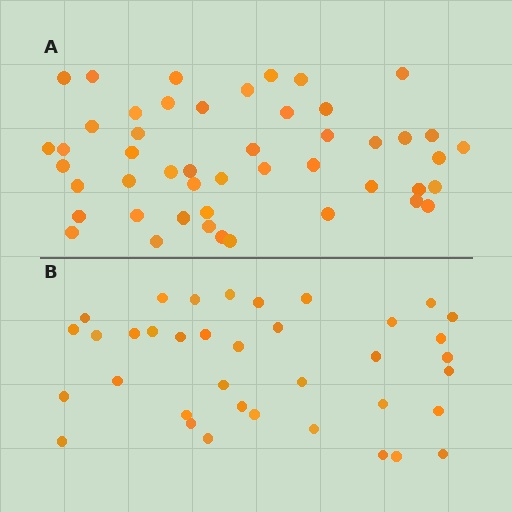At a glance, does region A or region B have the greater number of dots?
Region A (the top region) has more dots.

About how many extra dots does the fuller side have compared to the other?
Region A has roughly 12 or so more dots than region B.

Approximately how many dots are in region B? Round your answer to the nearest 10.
About 40 dots. (The exact count is 37, which rounds to 40.)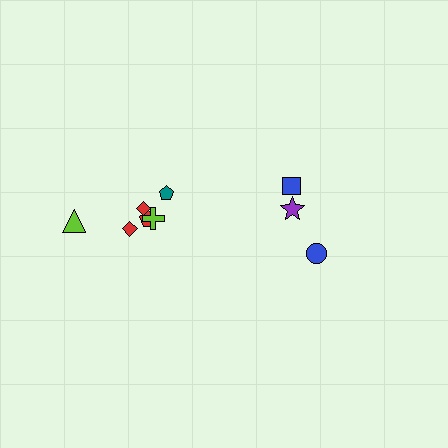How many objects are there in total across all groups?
There are 9 objects.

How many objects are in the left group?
There are 6 objects.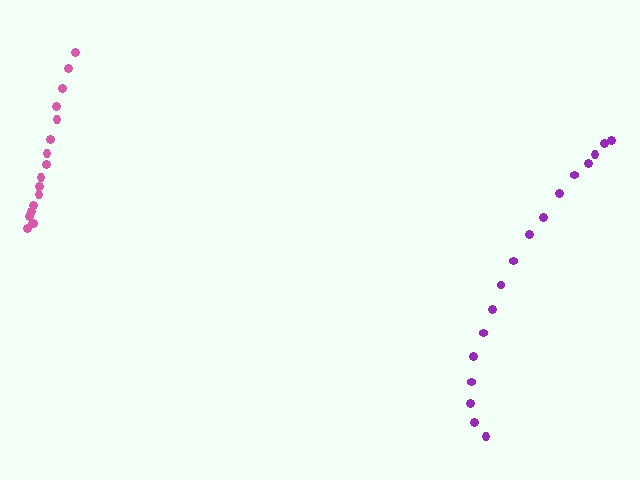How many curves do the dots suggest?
There are 2 distinct paths.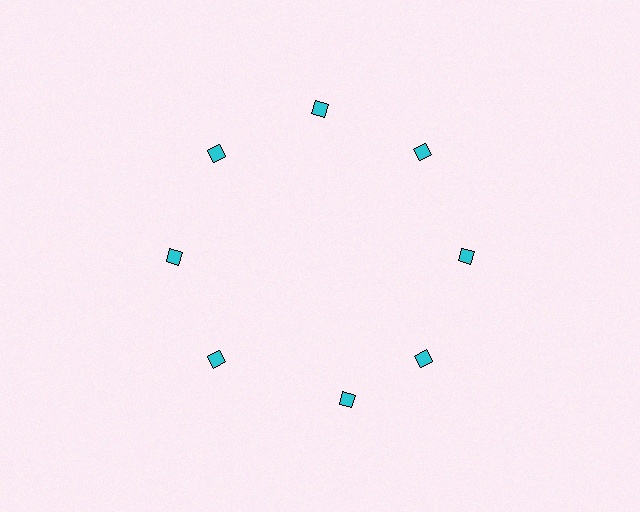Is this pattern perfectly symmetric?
No. The 8 cyan diamonds are arranged in a ring, but one element near the 6 o'clock position is rotated out of alignment along the ring, breaking the 8-fold rotational symmetry.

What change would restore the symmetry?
The symmetry would be restored by rotating it back into even spacing with its neighbors so that all 8 diamonds sit at equal angles and equal distance from the center.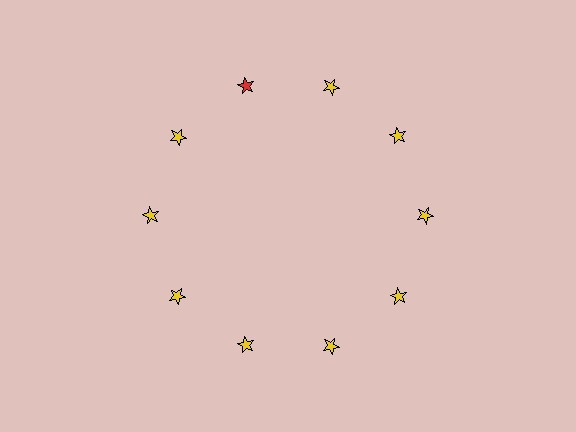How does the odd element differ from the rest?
It has a different color: red instead of yellow.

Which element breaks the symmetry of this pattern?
The red star at roughly the 11 o'clock position breaks the symmetry. All other shapes are yellow stars.